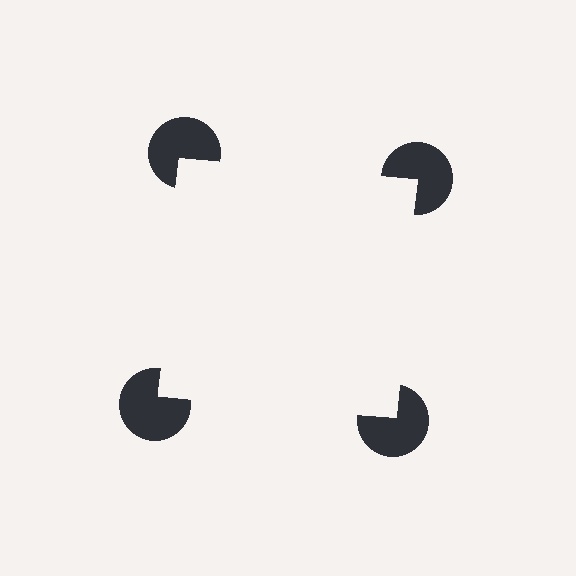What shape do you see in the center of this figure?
An illusory square — its edges are inferred from the aligned wedge cuts in the pac-man discs, not physically drawn.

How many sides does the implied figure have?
4 sides.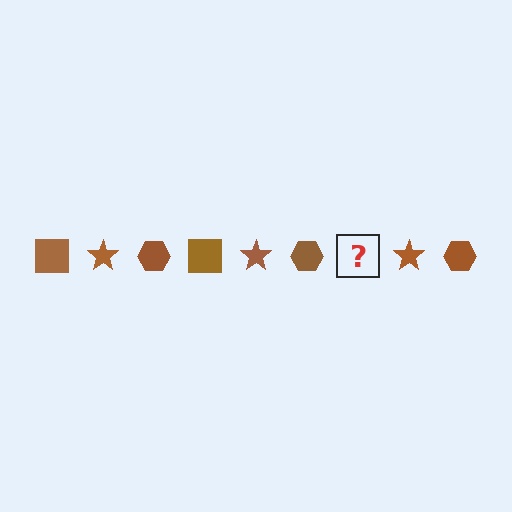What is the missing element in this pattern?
The missing element is a brown square.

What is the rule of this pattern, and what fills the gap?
The rule is that the pattern cycles through square, star, hexagon shapes in brown. The gap should be filled with a brown square.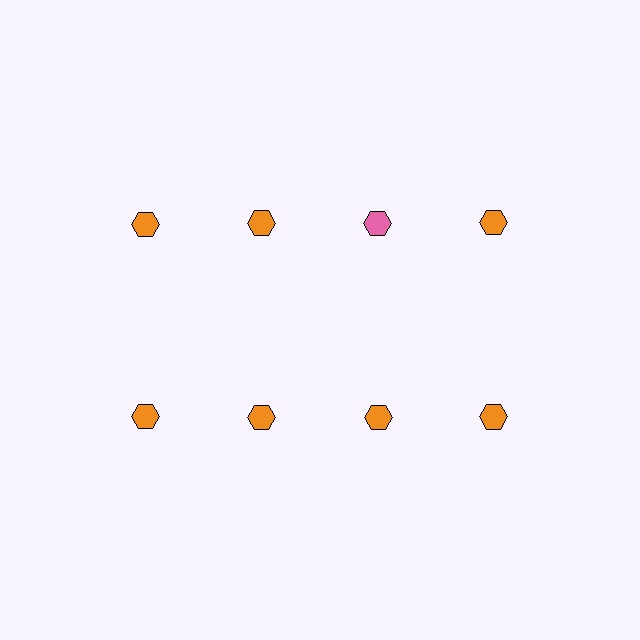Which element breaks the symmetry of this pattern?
The pink hexagon in the top row, center column breaks the symmetry. All other shapes are orange hexagons.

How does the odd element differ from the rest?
It has a different color: pink instead of orange.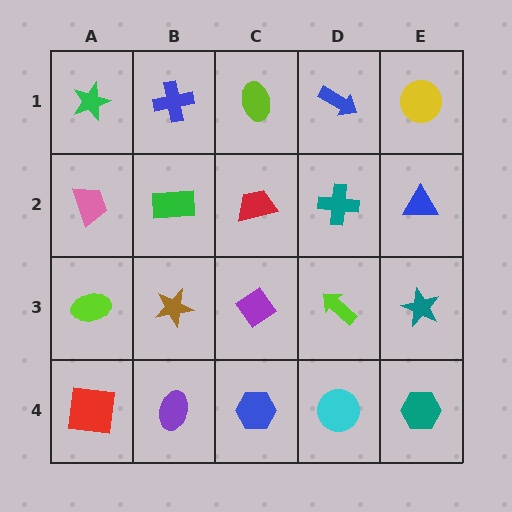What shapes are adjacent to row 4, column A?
A lime ellipse (row 3, column A), a purple ellipse (row 4, column B).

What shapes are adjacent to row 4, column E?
A teal star (row 3, column E), a cyan circle (row 4, column D).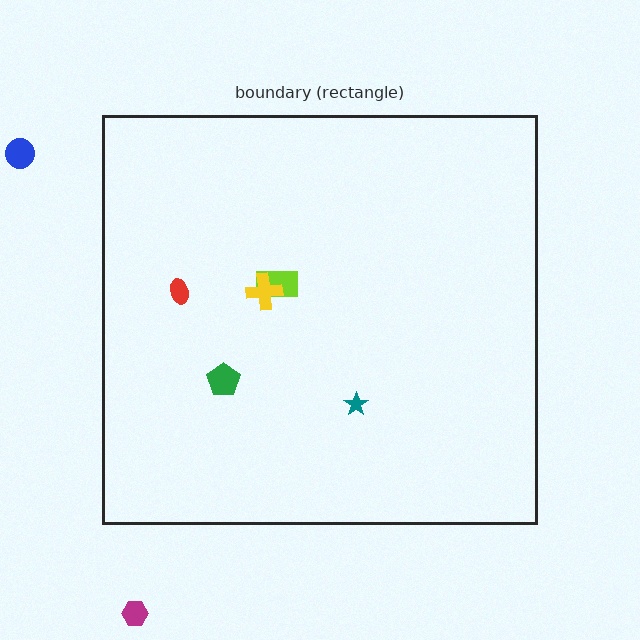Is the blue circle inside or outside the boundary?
Outside.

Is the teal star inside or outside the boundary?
Inside.